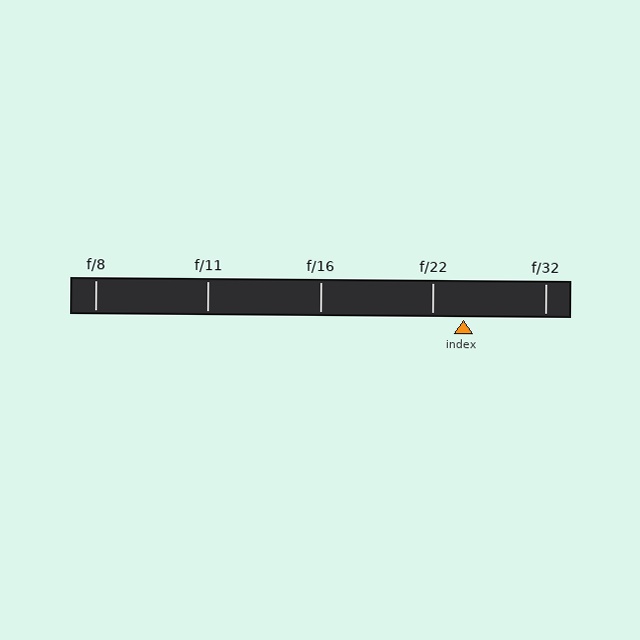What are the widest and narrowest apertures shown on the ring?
The widest aperture shown is f/8 and the narrowest is f/32.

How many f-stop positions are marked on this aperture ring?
There are 5 f-stop positions marked.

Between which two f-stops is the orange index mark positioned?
The index mark is between f/22 and f/32.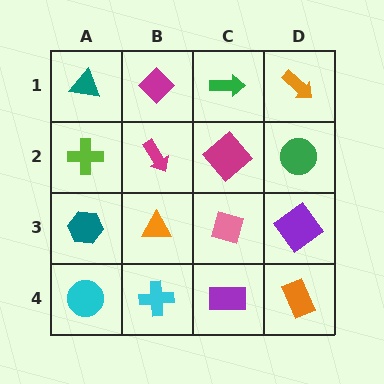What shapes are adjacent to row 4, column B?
An orange triangle (row 3, column B), a cyan circle (row 4, column A), a purple rectangle (row 4, column C).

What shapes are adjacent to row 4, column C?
A pink diamond (row 3, column C), a cyan cross (row 4, column B), an orange rectangle (row 4, column D).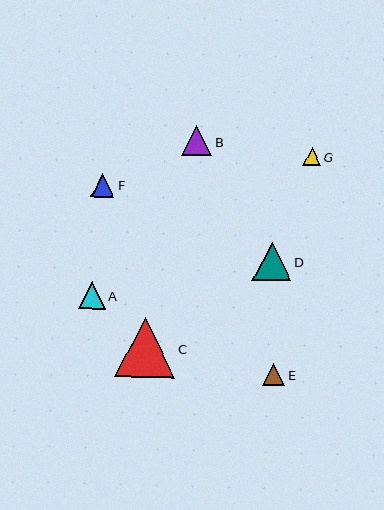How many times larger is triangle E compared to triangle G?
Triangle E is approximately 1.2 times the size of triangle G.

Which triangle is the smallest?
Triangle G is the smallest with a size of approximately 18 pixels.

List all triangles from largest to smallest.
From largest to smallest: C, D, B, A, F, E, G.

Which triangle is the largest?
Triangle C is the largest with a size of approximately 60 pixels.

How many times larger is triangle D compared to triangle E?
Triangle D is approximately 1.8 times the size of triangle E.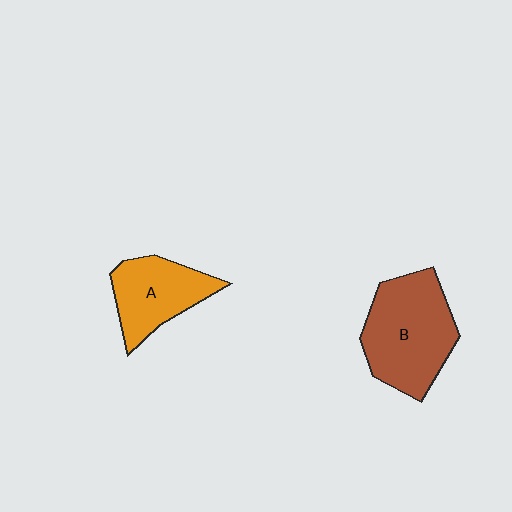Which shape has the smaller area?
Shape A (orange).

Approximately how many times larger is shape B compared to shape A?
Approximately 1.5 times.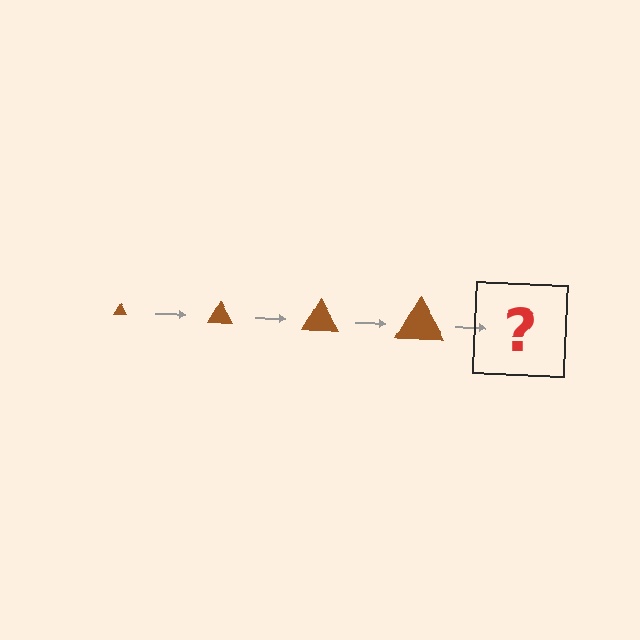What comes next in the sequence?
The next element should be a brown triangle, larger than the previous one.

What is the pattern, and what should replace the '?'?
The pattern is that the triangle gets progressively larger each step. The '?' should be a brown triangle, larger than the previous one.